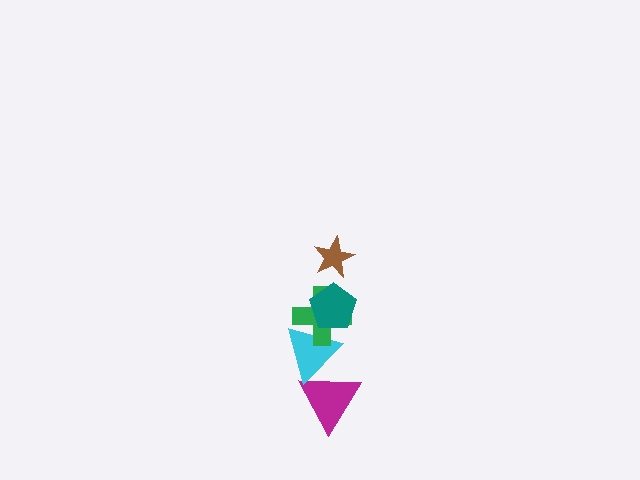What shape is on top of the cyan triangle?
The green cross is on top of the cyan triangle.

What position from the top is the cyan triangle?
The cyan triangle is 4th from the top.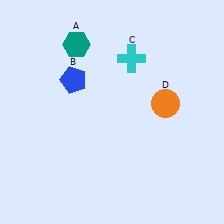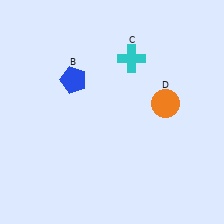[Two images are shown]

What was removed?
The teal hexagon (A) was removed in Image 2.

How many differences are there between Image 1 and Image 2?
There is 1 difference between the two images.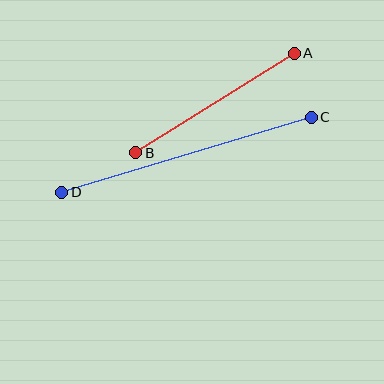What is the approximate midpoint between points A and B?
The midpoint is at approximately (215, 103) pixels.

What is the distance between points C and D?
The distance is approximately 260 pixels.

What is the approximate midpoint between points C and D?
The midpoint is at approximately (186, 155) pixels.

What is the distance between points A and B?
The distance is approximately 187 pixels.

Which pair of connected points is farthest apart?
Points C and D are farthest apart.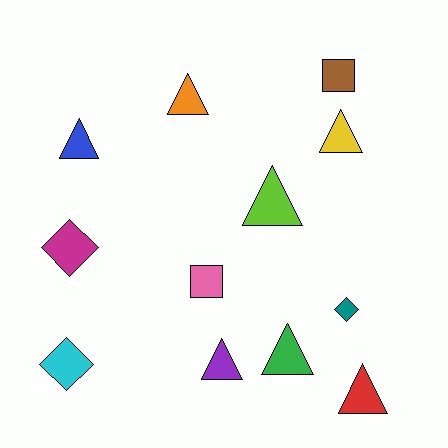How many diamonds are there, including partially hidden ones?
There are 3 diamonds.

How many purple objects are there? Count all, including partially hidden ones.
There is 1 purple object.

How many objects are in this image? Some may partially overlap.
There are 12 objects.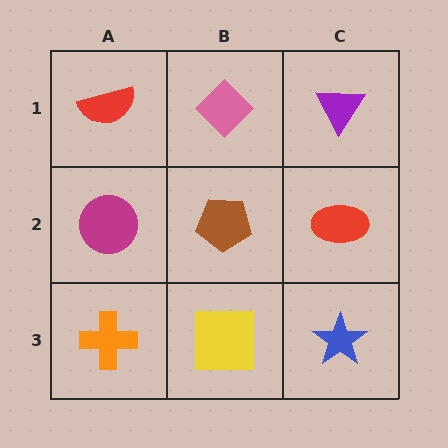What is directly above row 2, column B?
A pink diamond.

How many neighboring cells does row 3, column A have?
2.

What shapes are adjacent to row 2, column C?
A purple triangle (row 1, column C), a blue star (row 3, column C), a brown pentagon (row 2, column B).